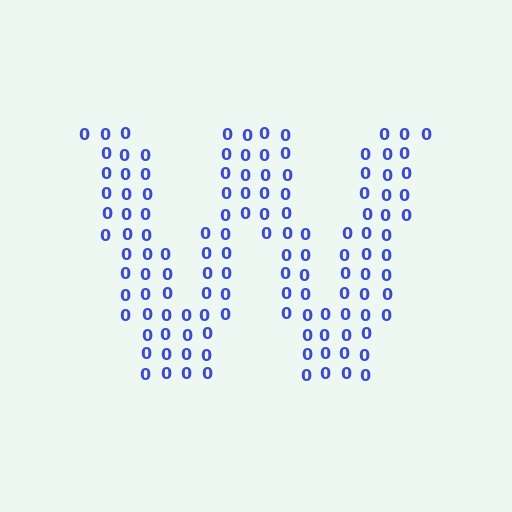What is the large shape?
The large shape is the letter W.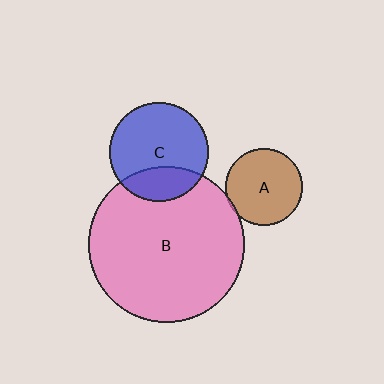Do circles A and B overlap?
Yes.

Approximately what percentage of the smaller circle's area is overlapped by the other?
Approximately 5%.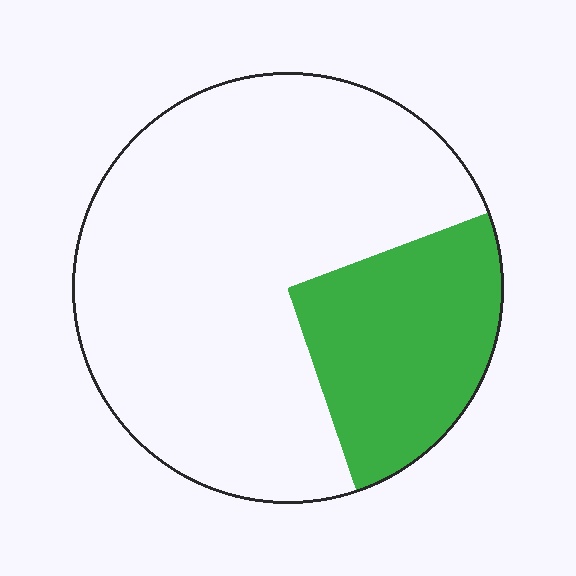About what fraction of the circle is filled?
About one quarter (1/4).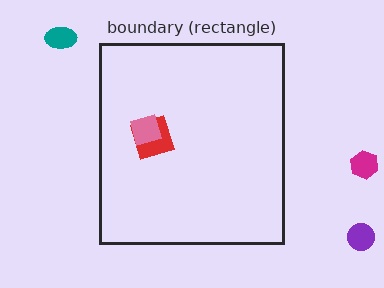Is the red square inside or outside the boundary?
Inside.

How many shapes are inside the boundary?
2 inside, 3 outside.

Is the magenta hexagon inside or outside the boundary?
Outside.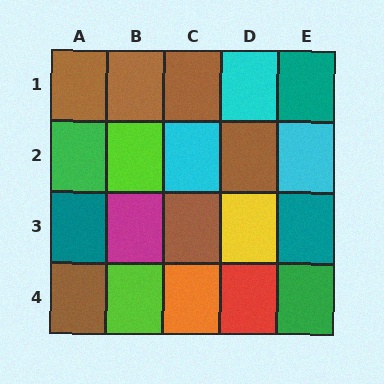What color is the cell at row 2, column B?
Lime.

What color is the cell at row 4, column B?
Lime.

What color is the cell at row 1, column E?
Teal.